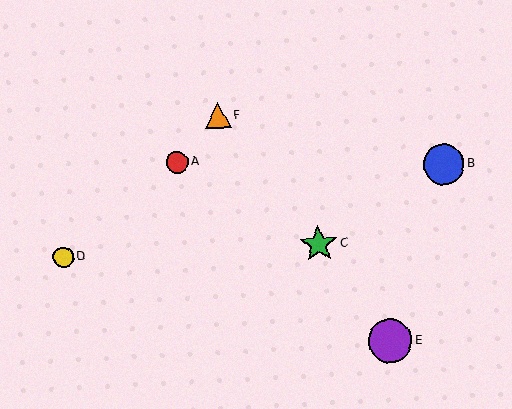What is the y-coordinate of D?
Object D is at y≈257.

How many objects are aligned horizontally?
2 objects (C, D) are aligned horizontally.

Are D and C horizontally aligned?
Yes, both are at y≈257.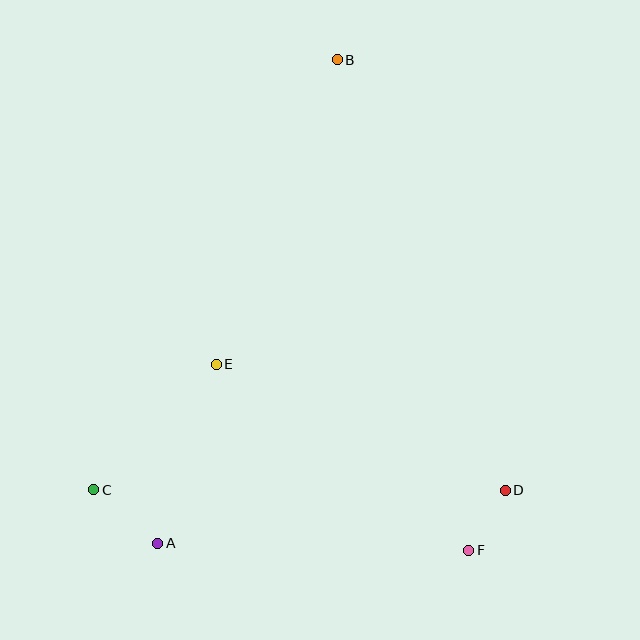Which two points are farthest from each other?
Points A and B are farthest from each other.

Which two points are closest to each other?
Points D and F are closest to each other.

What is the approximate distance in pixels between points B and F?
The distance between B and F is approximately 508 pixels.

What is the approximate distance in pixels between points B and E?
The distance between B and E is approximately 328 pixels.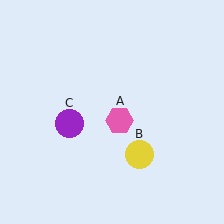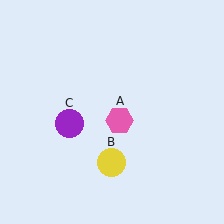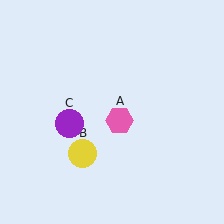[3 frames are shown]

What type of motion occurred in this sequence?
The yellow circle (object B) rotated clockwise around the center of the scene.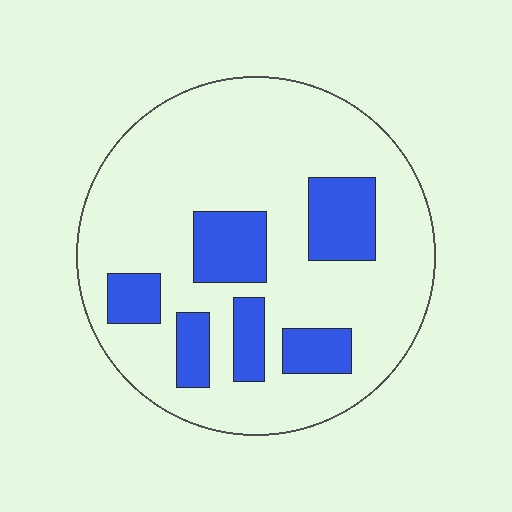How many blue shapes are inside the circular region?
6.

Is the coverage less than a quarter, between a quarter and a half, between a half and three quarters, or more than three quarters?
Less than a quarter.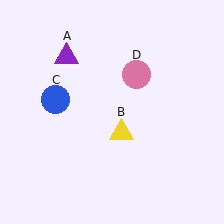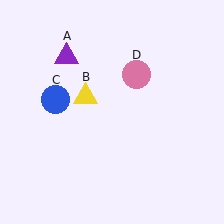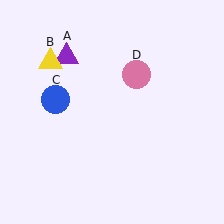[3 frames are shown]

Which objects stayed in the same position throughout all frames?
Purple triangle (object A) and blue circle (object C) and pink circle (object D) remained stationary.